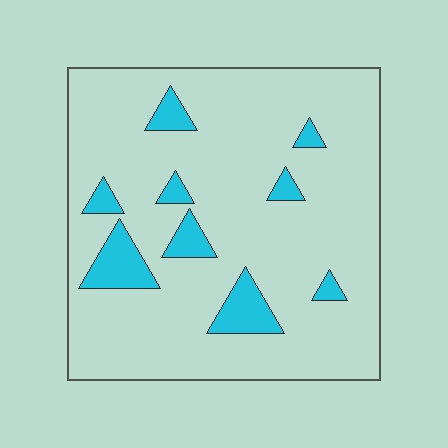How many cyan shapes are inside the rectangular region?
9.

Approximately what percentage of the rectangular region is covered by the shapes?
Approximately 10%.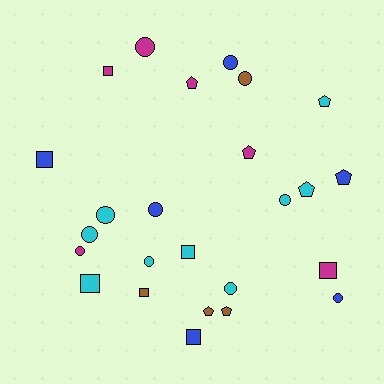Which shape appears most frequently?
Circle, with 11 objects.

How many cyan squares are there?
There are 2 cyan squares.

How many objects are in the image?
There are 25 objects.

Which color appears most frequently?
Cyan, with 9 objects.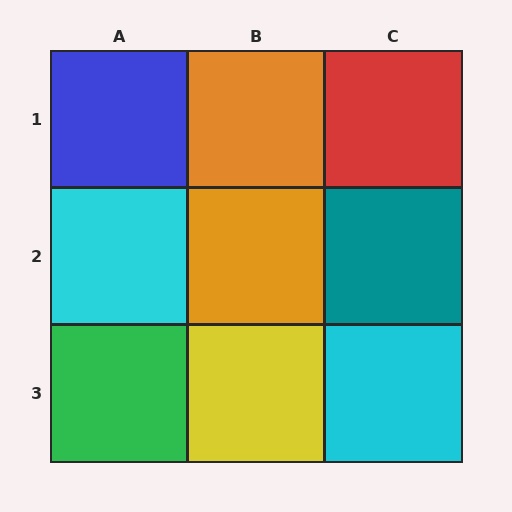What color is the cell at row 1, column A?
Blue.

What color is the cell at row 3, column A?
Green.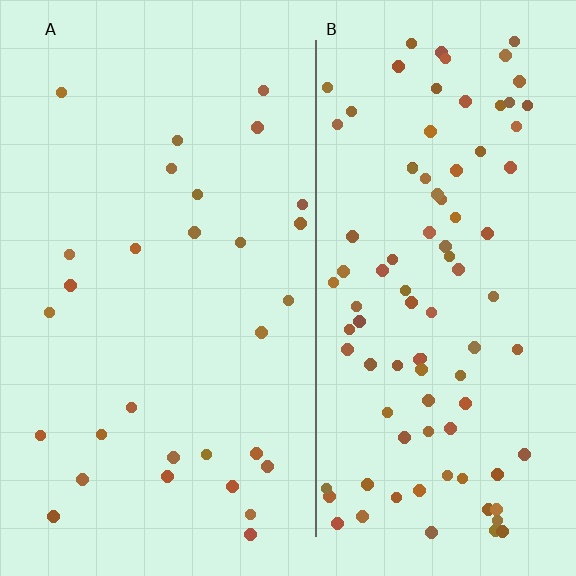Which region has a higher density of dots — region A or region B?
B (the right).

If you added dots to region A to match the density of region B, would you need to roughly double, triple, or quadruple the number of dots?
Approximately triple.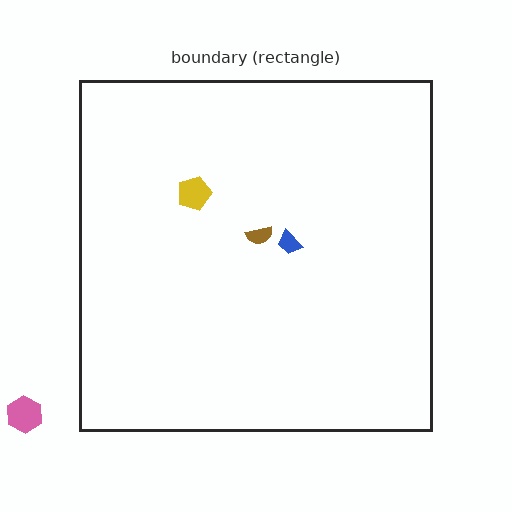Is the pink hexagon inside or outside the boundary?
Outside.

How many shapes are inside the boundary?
3 inside, 1 outside.